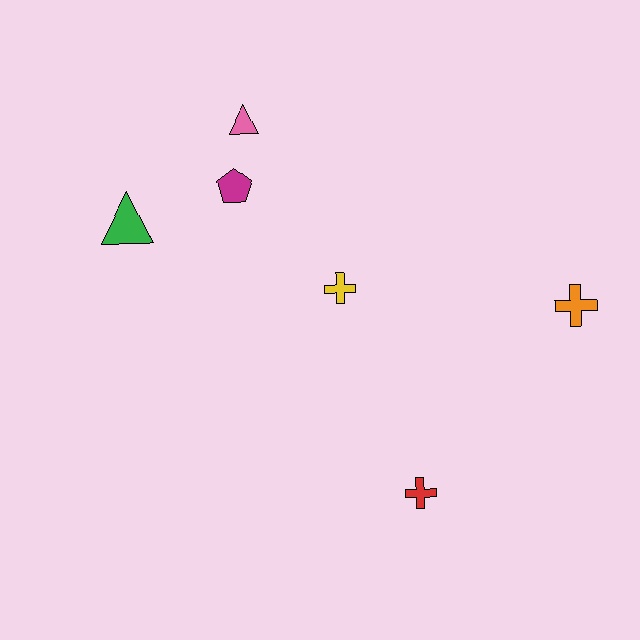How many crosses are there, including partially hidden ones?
There are 3 crosses.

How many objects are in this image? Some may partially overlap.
There are 6 objects.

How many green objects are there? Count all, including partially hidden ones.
There is 1 green object.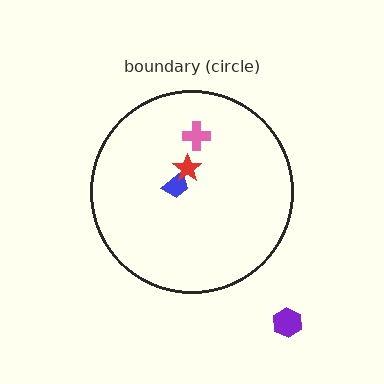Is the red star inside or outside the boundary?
Inside.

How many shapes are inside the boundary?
3 inside, 1 outside.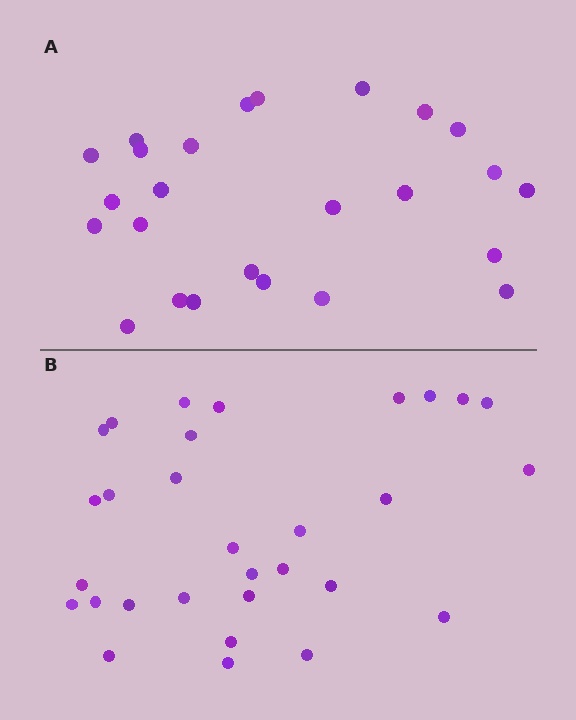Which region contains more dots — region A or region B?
Region B (the bottom region) has more dots.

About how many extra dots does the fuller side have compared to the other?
Region B has about 5 more dots than region A.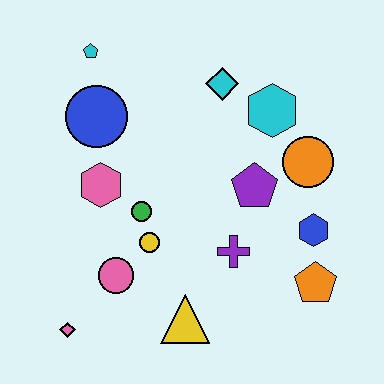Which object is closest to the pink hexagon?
The green circle is closest to the pink hexagon.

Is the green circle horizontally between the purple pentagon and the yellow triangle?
No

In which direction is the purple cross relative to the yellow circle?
The purple cross is to the right of the yellow circle.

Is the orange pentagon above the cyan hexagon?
No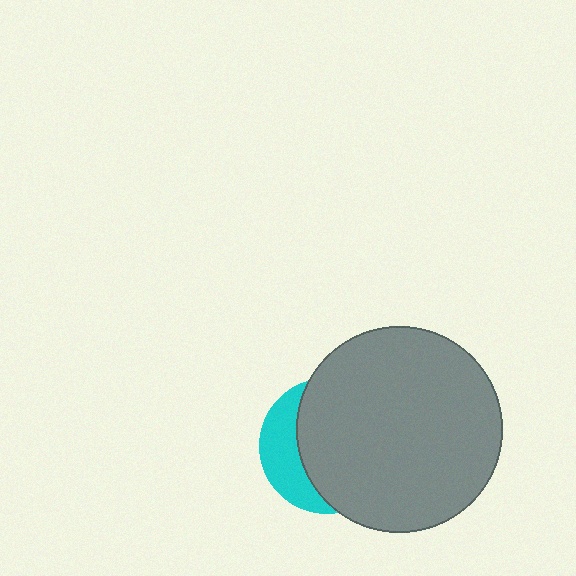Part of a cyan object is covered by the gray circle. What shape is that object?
It is a circle.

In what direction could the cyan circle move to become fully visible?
The cyan circle could move left. That would shift it out from behind the gray circle entirely.